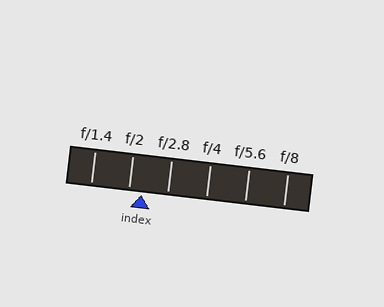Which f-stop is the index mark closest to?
The index mark is closest to f/2.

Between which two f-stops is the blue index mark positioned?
The index mark is between f/2 and f/2.8.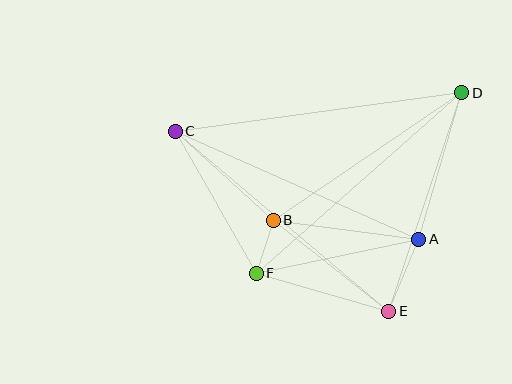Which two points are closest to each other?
Points B and F are closest to each other.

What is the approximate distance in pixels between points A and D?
The distance between A and D is approximately 152 pixels.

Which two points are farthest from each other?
Points C and D are farthest from each other.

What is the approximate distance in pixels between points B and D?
The distance between B and D is approximately 228 pixels.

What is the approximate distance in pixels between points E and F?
The distance between E and F is approximately 138 pixels.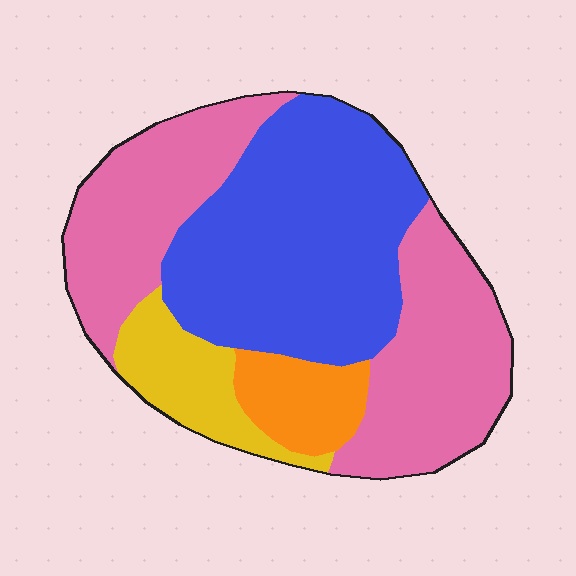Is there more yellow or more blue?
Blue.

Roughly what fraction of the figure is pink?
Pink covers roughly 40% of the figure.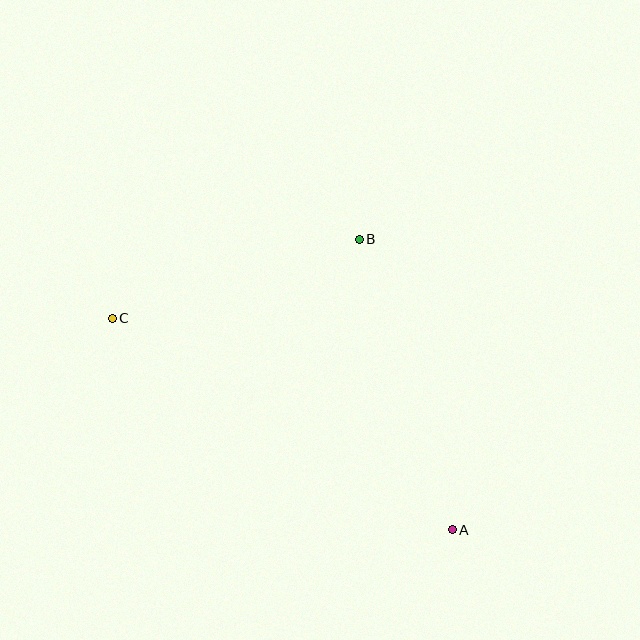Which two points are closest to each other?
Points B and C are closest to each other.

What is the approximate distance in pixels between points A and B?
The distance between A and B is approximately 305 pixels.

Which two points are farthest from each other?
Points A and C are farthest from each other.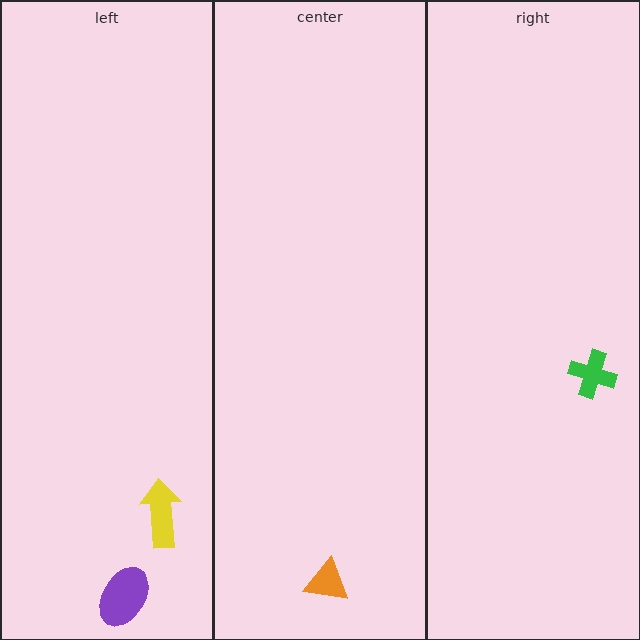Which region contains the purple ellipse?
The left region.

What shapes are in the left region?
The yellow arrow, the purple ellipse.